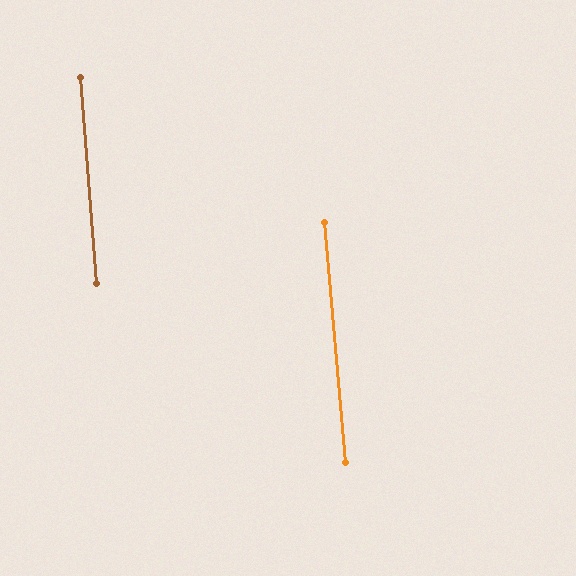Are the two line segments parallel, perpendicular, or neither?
Parallel — their directions differ by only 0.4°.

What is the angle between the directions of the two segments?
Approximately 0 degrees.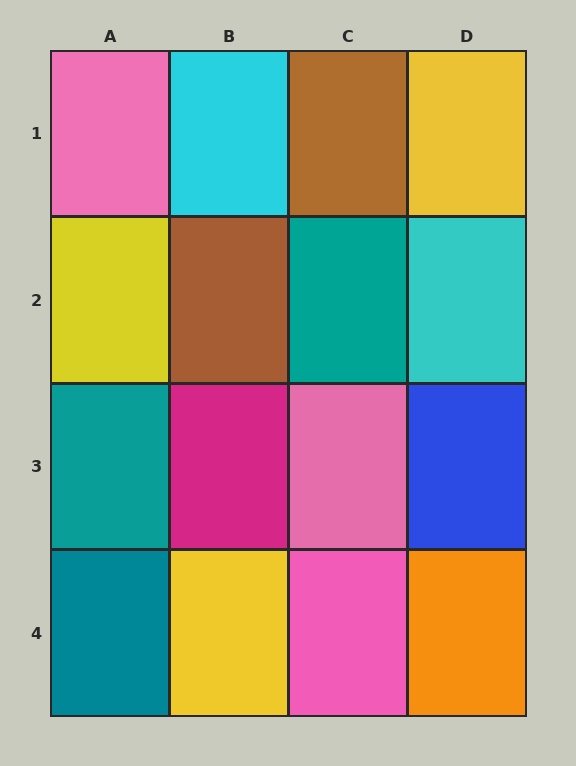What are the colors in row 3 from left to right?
Teal, magenta, pink, blue.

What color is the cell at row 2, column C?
Teal.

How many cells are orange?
1 cell is orange.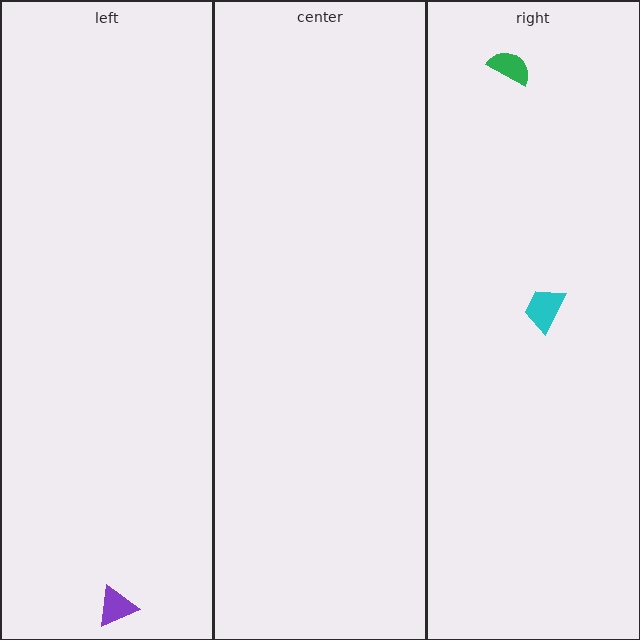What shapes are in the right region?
The cyan trapezoid, the green semicircle.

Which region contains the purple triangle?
The left region.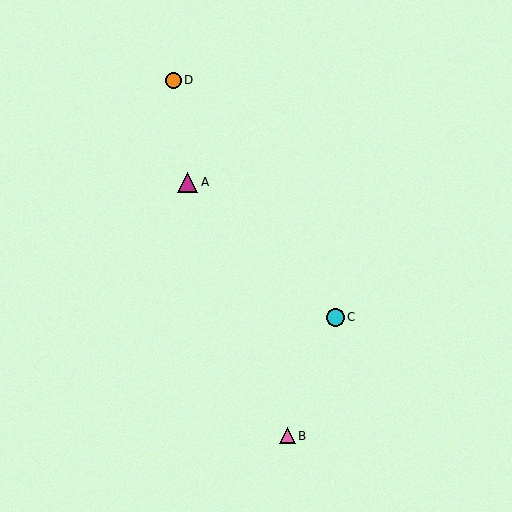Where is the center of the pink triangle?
The center of the pink triangle is at (287, 436).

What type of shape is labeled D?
Shape D is an orange circle.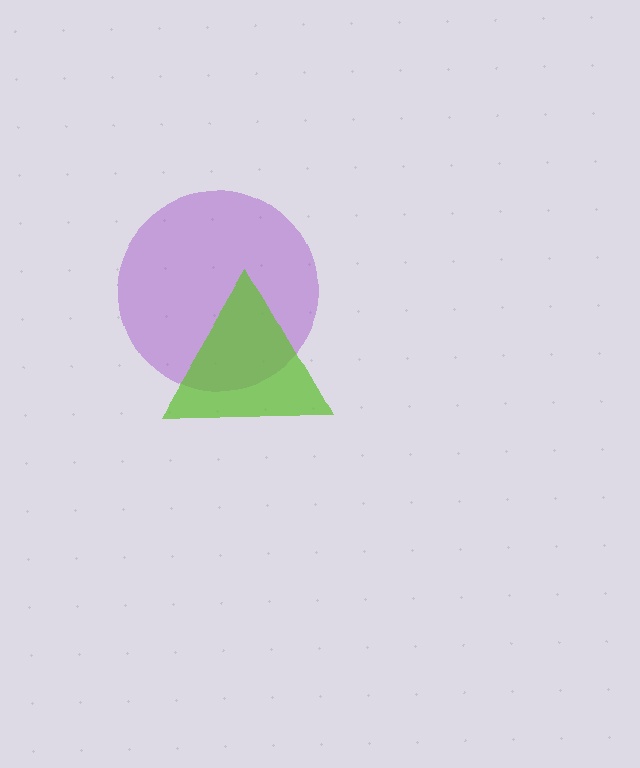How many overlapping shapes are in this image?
There are 2 overlapping shapes in the image.